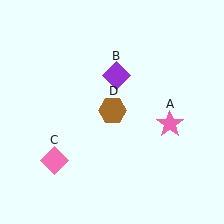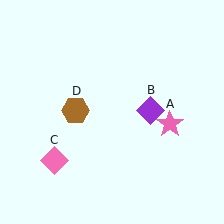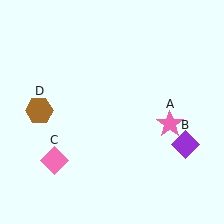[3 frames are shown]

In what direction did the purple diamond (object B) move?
The purple diamond (object B) moved down and to the right.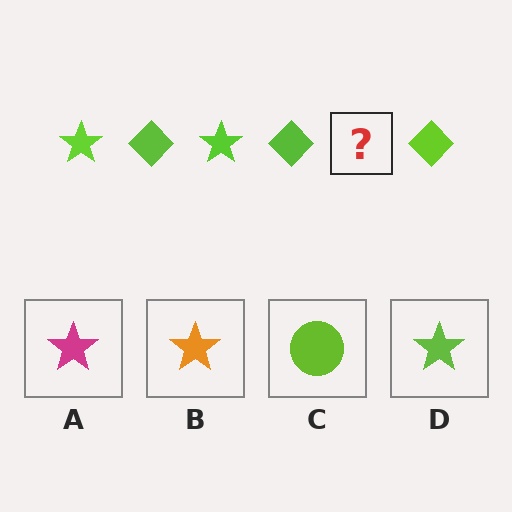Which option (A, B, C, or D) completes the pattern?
D.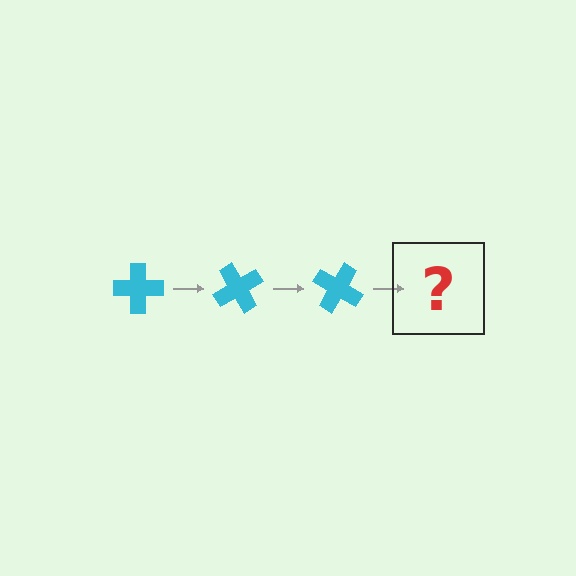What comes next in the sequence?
The next element should be a cyan cross rotated 180 degrees.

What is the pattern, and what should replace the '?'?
The pattern is that the cross rotates 60 degrees each step. The '?' should be a cyan cross rotated 180 degrees.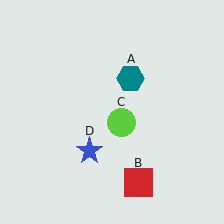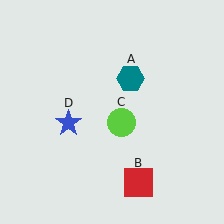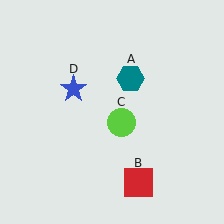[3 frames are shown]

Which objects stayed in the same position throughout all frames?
Teal hexagon (object A) and red square (object B) and lime circle (object C) remained stationary.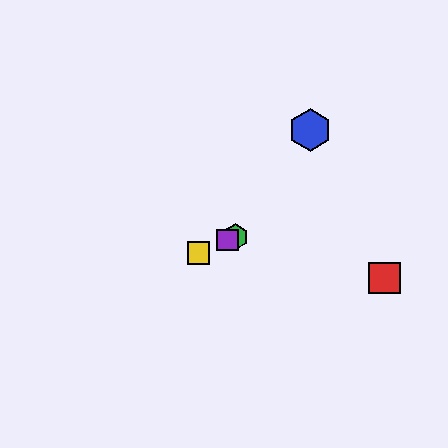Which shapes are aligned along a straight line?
The green hexagon, the yellow square, the purple square are aligned along a straight line.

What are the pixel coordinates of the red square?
The red square is at (384, 278).